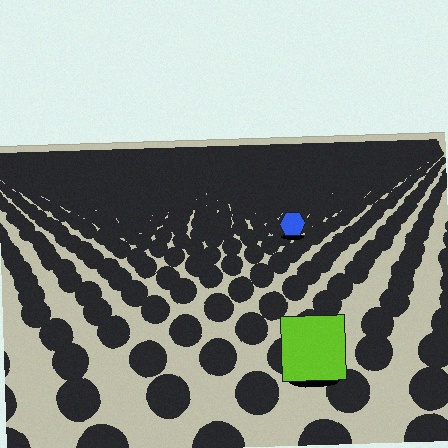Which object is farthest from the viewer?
The blue hexagon is farthest from the viewer. It appears smaller and the ground texture around it is denser.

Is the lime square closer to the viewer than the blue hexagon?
Yes. The lime square is closer — you can tell from the texture gradient: the ground texture is coarser near it.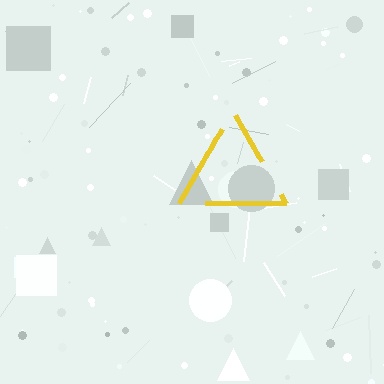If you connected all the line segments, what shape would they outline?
They would outline a triangle.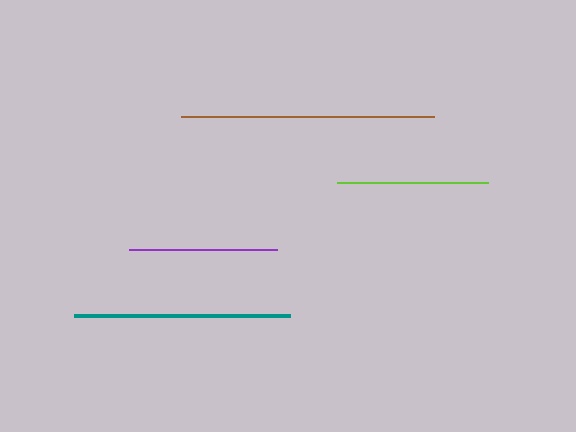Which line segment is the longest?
The brown line is the longest at approximately 253 pixels.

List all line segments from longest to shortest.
From longest to shortest: brown, teal, lime, purple.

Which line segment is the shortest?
The purple line is the shortest at approximately 148 pixels.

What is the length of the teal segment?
The teal segment is approximately 216 pixels long.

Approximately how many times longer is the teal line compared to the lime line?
The teal line is approximately 1.4 times the length of the lime line.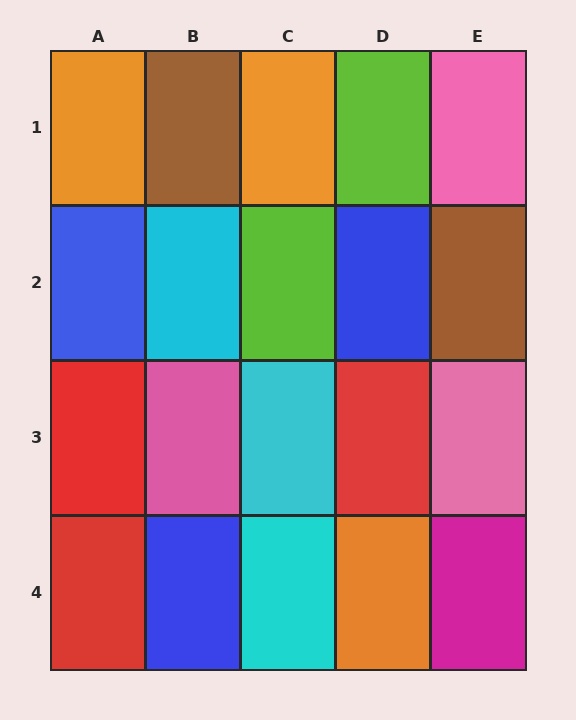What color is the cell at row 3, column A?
Red.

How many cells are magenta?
1 cell is magenta.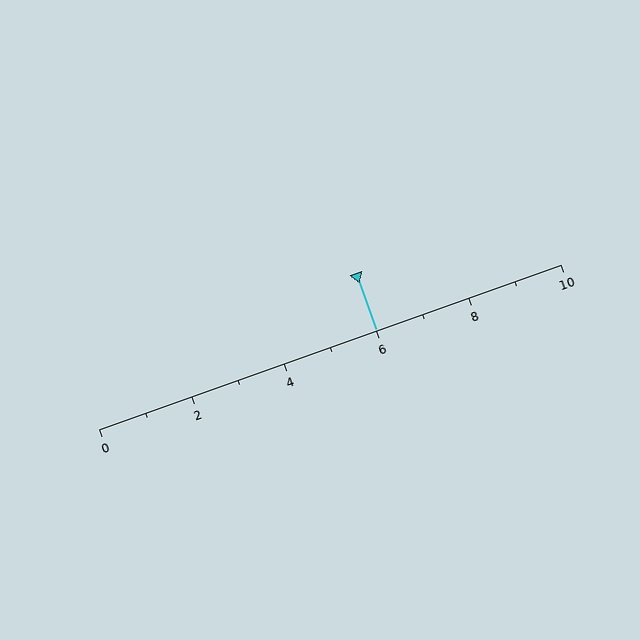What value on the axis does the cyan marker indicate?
The marker indicates approximately 6.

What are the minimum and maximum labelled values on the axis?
The axis runs from 0 to 10.